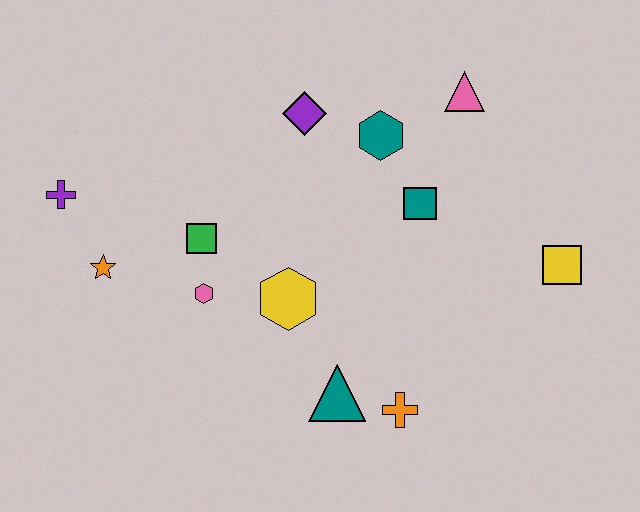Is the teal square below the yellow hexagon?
No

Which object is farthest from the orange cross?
The purple cross is farthest from the orange cross.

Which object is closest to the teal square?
The teal hexagon is closest to the teal square.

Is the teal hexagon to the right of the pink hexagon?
Yes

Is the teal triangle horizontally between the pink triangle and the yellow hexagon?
Yes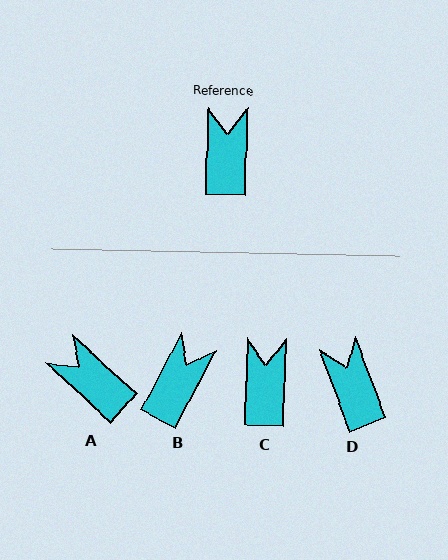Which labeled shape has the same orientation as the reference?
C.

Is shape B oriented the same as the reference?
No, it is off by about 26 degrees.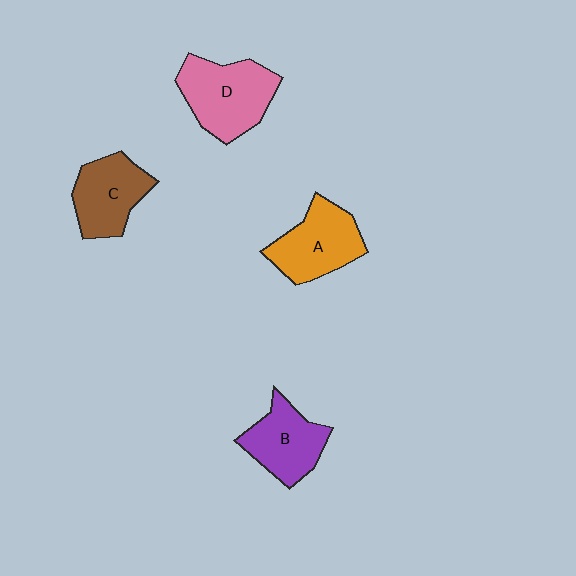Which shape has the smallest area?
Shape B (purple).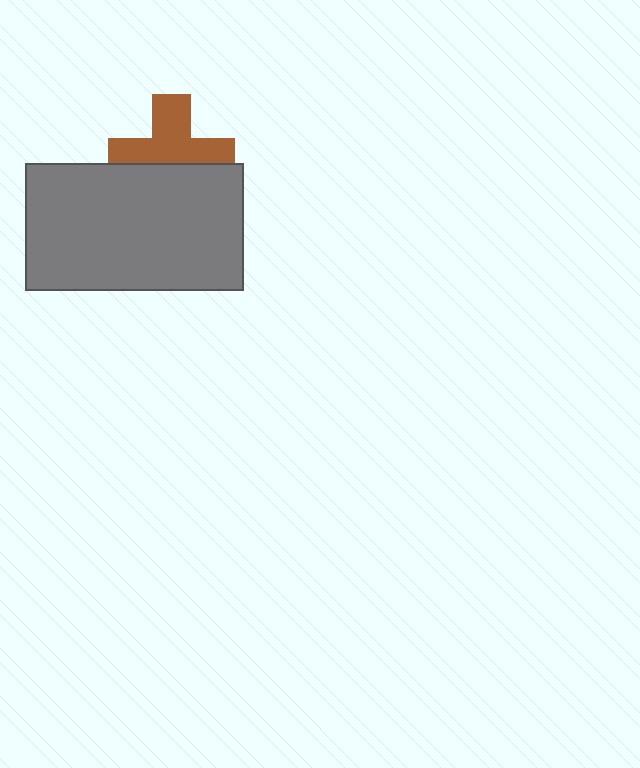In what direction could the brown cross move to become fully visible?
The brown cross could move up. That would shift it out from behind the gray rectangle entirely.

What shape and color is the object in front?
The object in front is a gray rectangle.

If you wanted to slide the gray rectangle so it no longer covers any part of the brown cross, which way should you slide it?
Slide it down — that is the most direct way to separate the two shapes.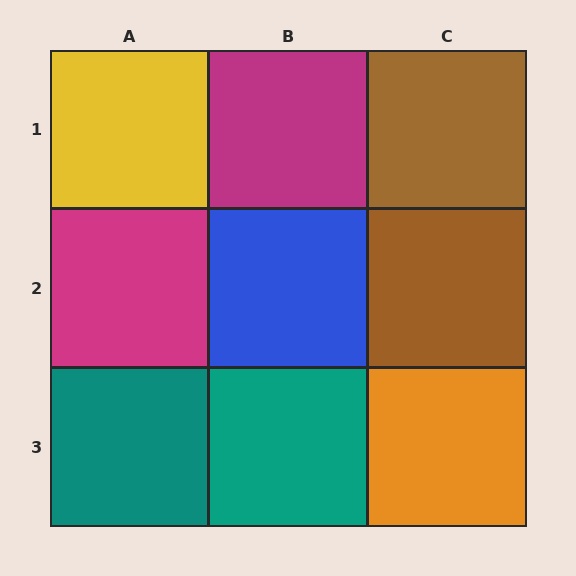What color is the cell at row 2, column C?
Brown.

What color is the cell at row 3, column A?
Teal.